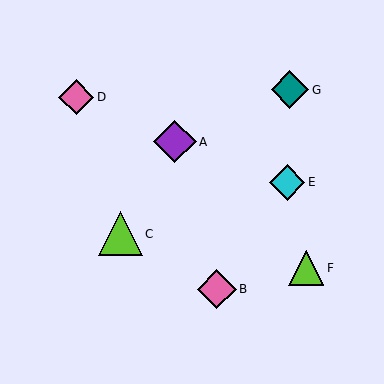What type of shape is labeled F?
Shape F is a lime triangle.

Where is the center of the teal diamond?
The center of the teal diamond is at (290, 90).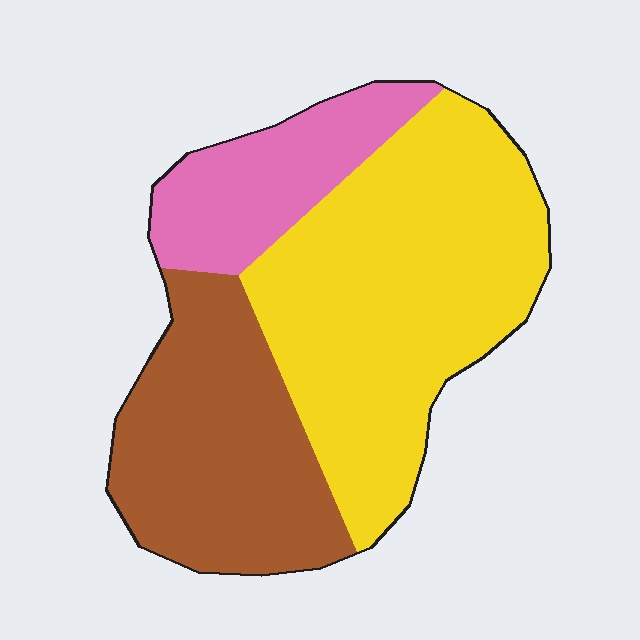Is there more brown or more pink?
Brown.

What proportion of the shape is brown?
Brown covers around 30% of the shape.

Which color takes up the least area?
Pink, at roughly 20%.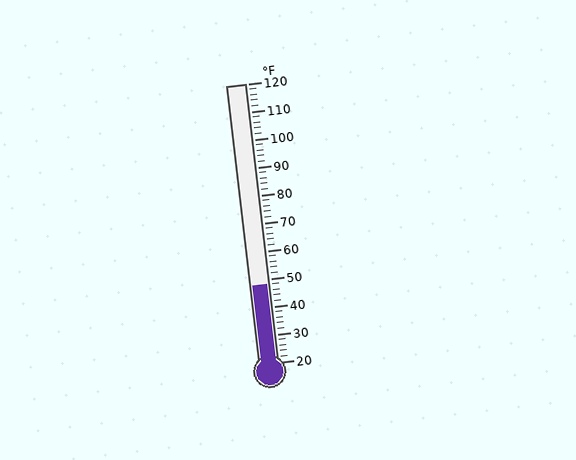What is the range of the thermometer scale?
The thermometer scale ranges from 20°F to 120°F.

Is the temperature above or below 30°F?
The temperature is above 30°F.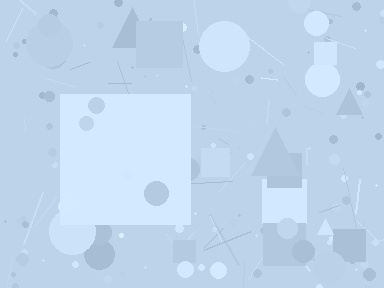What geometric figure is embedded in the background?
A square is embedded in the background.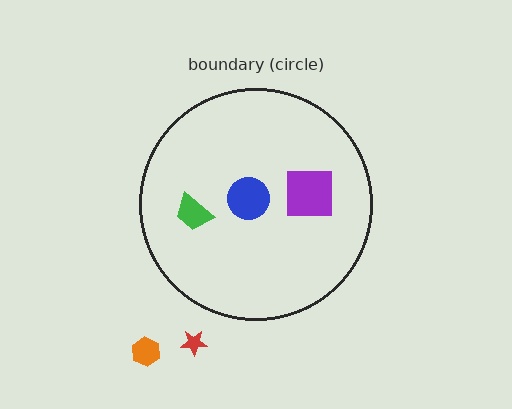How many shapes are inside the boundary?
3 inside, 2 outside.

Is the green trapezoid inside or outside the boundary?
Inside.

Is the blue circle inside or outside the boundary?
Inside.